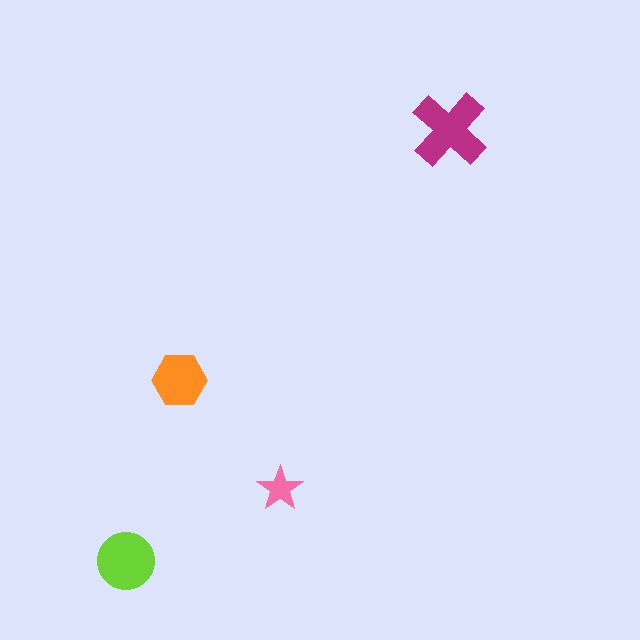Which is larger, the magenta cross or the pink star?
The magenta cross.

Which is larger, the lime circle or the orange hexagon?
The lime circle.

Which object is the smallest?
The pink star.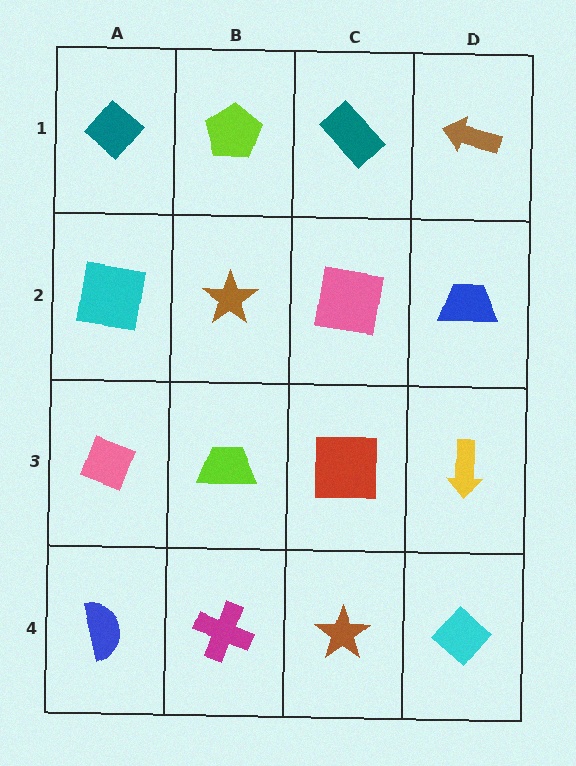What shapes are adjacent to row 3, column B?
A brown star (row 2, column B), a magenta cross (row 4, column B), a pink diamond (row 3, column A), a red square (row 3, column C).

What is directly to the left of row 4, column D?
A brown star.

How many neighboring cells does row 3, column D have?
3.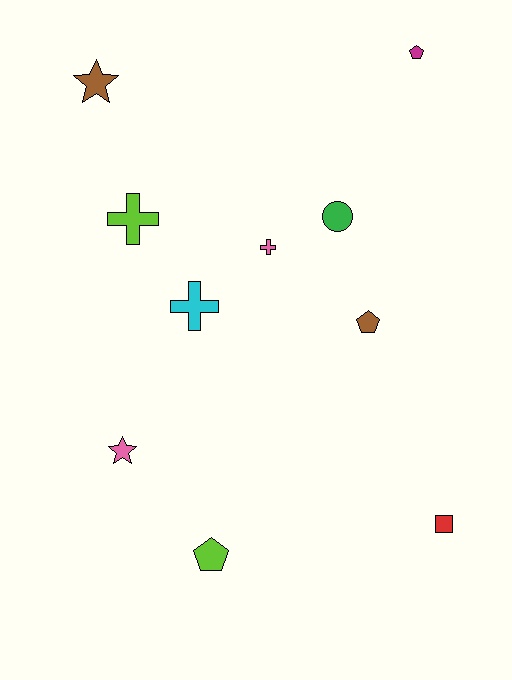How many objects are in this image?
There are 10 objects.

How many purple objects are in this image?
There are no purple objects.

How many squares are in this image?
There is 1 square.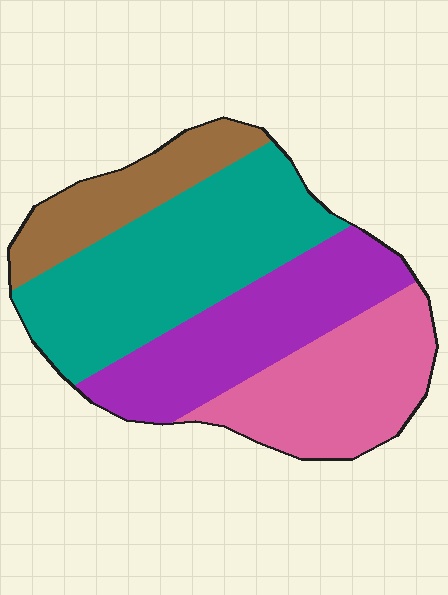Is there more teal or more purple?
Teal.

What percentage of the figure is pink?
Pink takes up between a sixth and a third of the figure.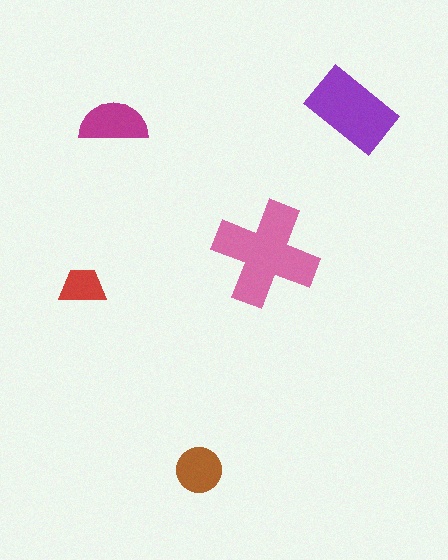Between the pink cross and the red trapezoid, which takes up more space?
The pink cross.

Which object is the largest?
The pink cross.